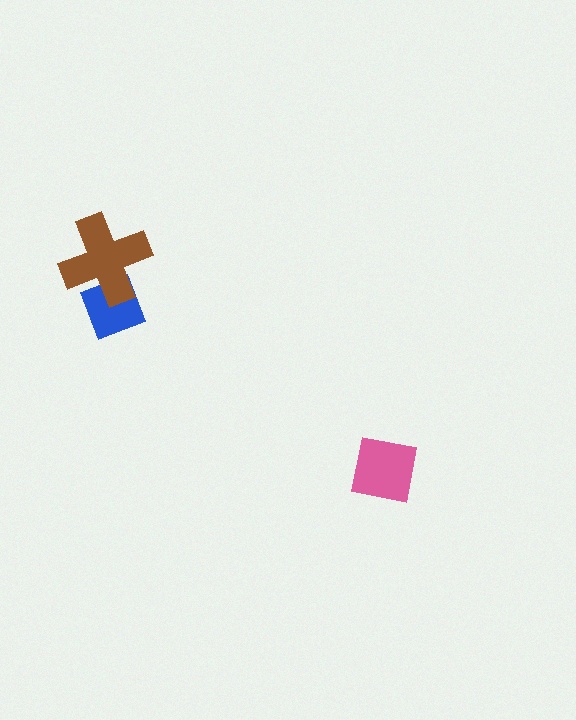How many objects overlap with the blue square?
1 object overlaps with the blue square.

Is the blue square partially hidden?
Yes, it is partially covered by another shape.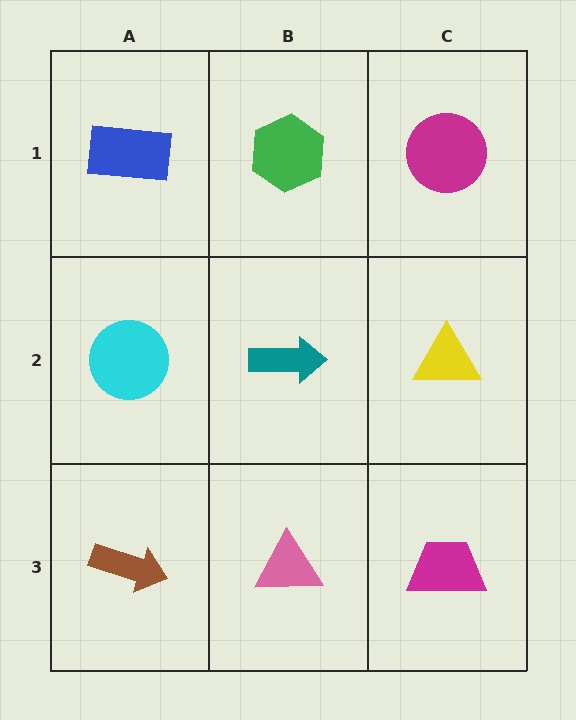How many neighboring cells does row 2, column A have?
3.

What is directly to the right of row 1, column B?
A magenta circle.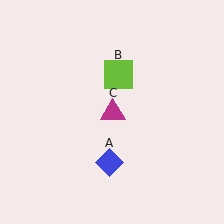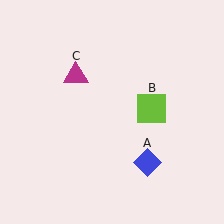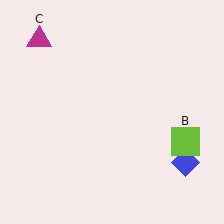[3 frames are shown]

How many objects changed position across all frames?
3 objects changed position: blue diamond (object A), lime square (object B), magenta triangle (object C).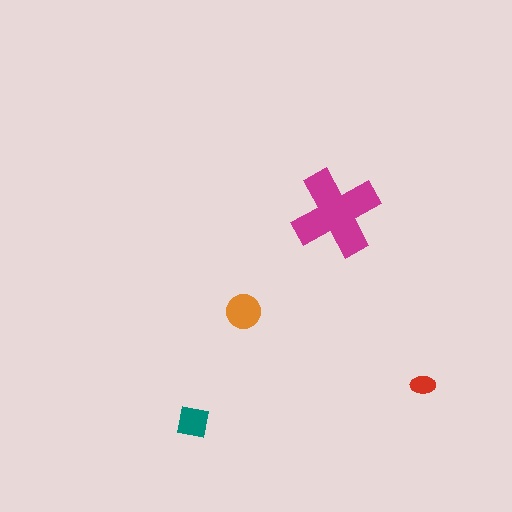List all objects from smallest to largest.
The red ellipse, the teal square, the orange circle, the magenta cross.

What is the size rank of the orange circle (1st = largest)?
2nd.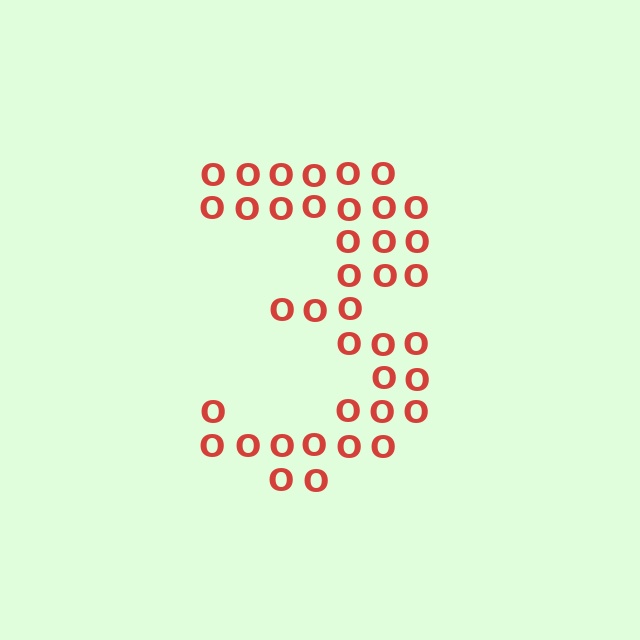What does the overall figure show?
The overall figure shows the digit 3.